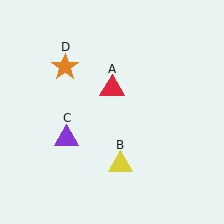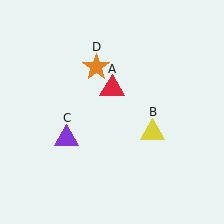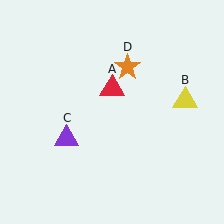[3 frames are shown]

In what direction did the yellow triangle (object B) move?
The yellow triangle (object B) moved up and to the right.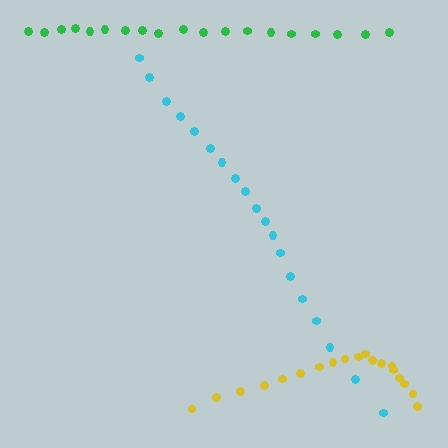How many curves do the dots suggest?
There are 3 distinct paths.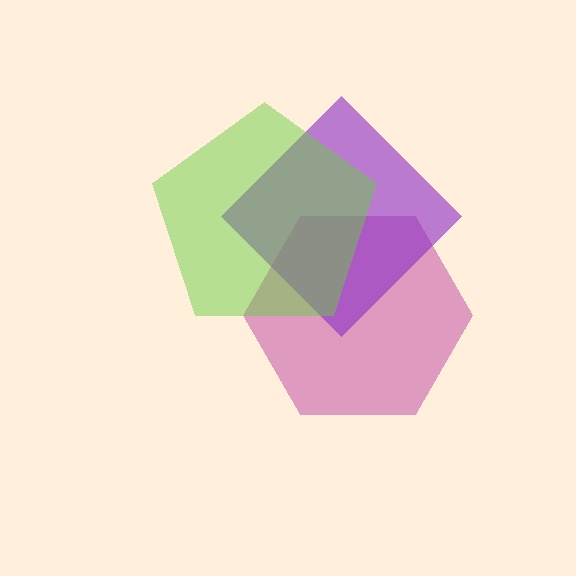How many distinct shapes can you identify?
There are 3 distinct shapes: a magenta hexagon, a purple diamond, a lime pentagon.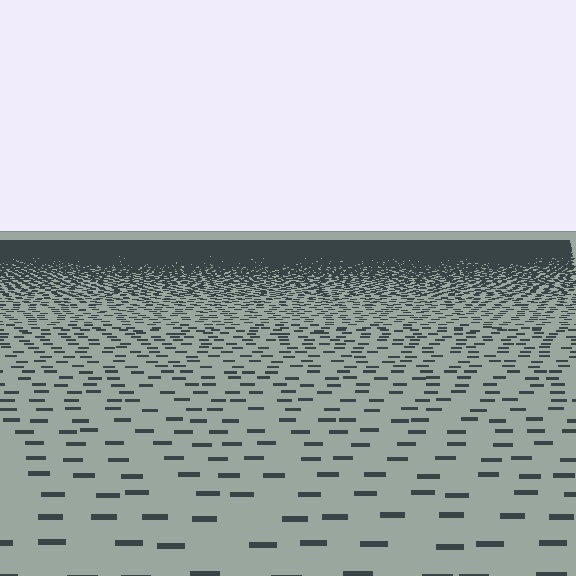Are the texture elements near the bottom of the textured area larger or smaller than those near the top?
Larger. Near the bottom, elements are closer to the viewer and appear at a bigger on-screen size.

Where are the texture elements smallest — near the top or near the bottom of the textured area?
Near the top.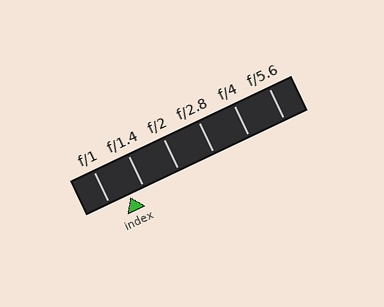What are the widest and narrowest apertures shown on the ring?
The widest aperture shown is f/1 and the narrowest is f/5.6.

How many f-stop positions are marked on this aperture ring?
There are 6 f-stop positions marked.